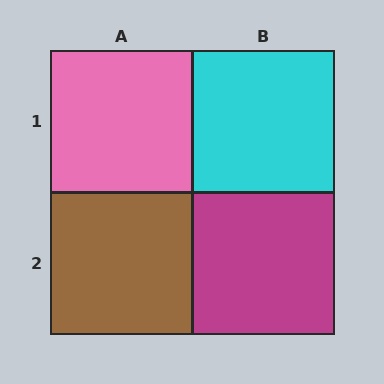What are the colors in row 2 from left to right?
Brown, magenta.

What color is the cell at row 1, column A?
Pink.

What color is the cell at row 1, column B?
Cyan.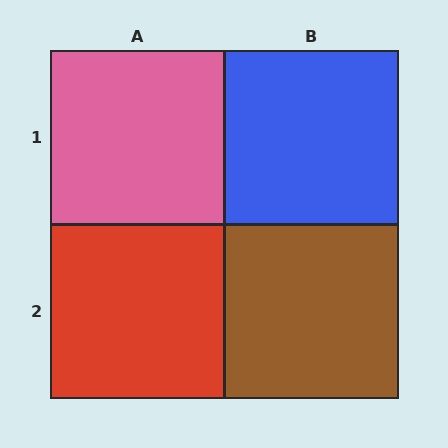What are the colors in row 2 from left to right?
Red, brown.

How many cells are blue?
1 cell is blue.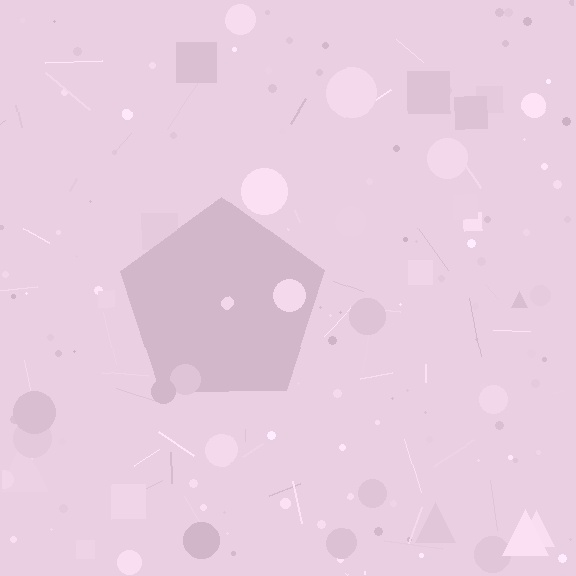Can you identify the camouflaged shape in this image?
The camouflaged shape is a pentagon.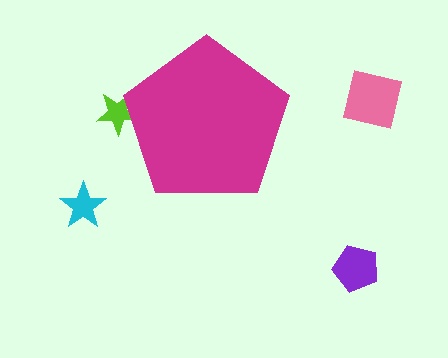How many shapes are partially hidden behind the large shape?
1 shape is partially hidden.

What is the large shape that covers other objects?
A magenta pentagon.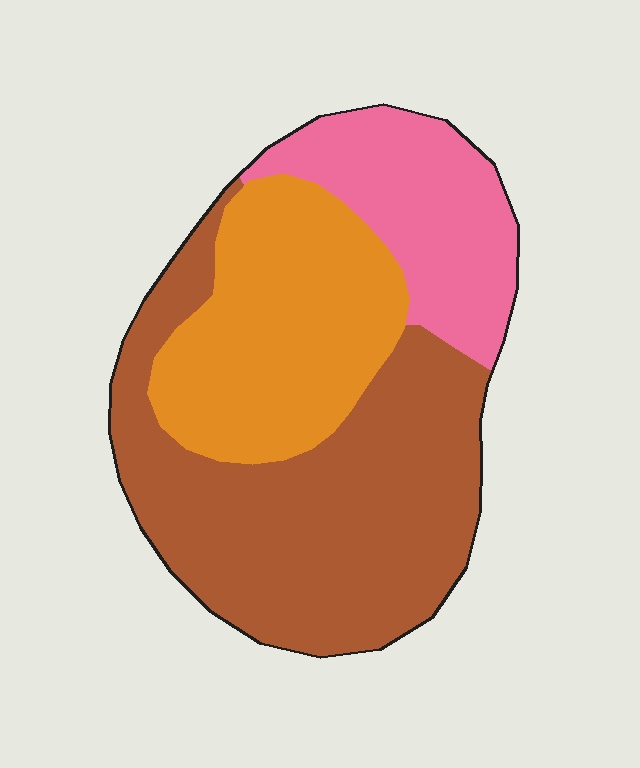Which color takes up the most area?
Brown, at roughly 50%.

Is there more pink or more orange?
Orange.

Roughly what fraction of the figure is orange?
Orange takes up about one third (1/3) of the figure.